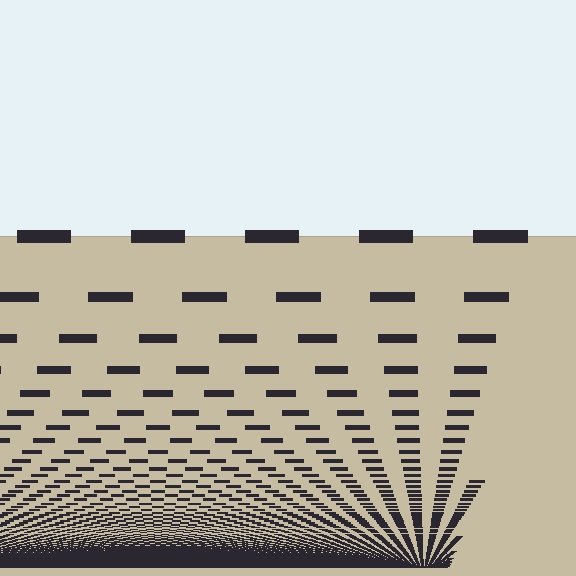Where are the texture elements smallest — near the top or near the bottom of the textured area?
Near the bottom.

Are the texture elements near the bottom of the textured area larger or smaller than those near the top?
Smaller. The gradient is inverted — elements near the bottom are smaller and denser.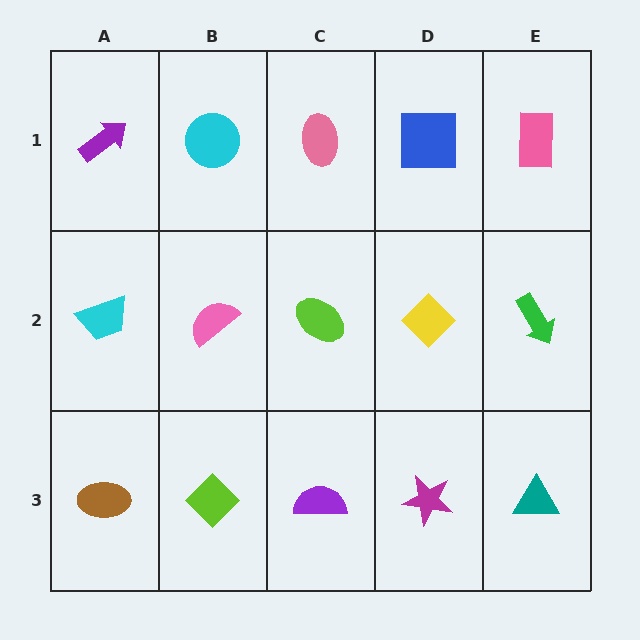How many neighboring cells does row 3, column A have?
2.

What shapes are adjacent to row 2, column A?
A purple arrow (row 1, column A), a brown ellipse (row 3, column A), a pink semicircle (row 2, column B).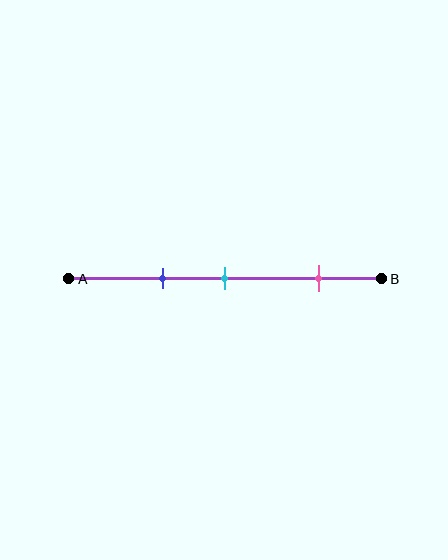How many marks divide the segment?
There are 3 marks dividing the segment.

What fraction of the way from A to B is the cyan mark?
The cyan mark is approximately 50% (0.5) of the way from A to B.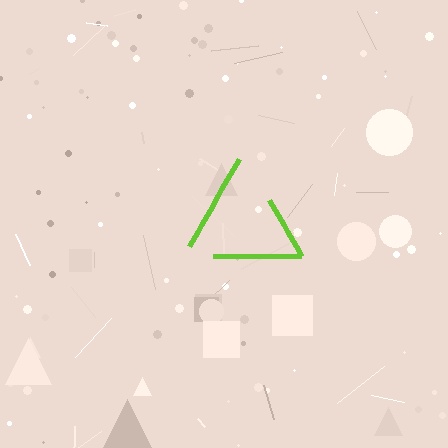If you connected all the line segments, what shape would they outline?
They would outline a triangle.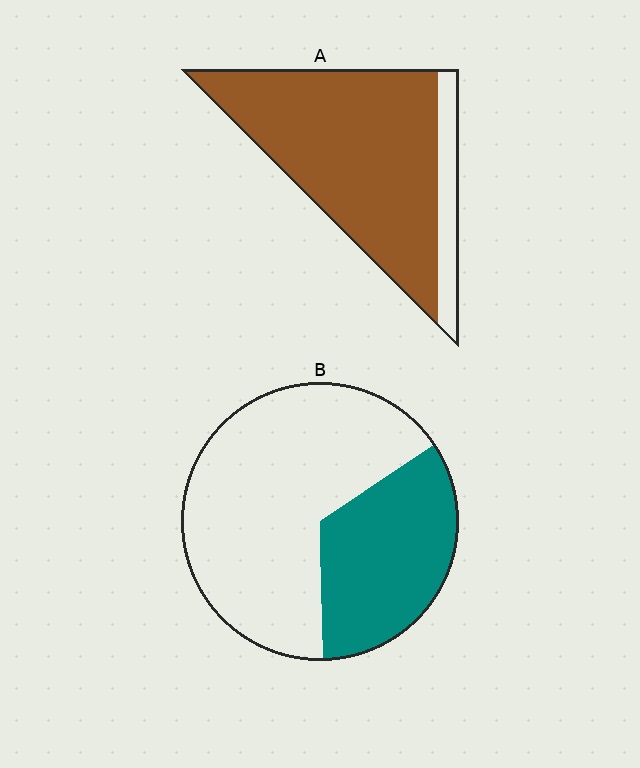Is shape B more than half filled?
No.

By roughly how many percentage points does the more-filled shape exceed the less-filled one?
By roughly 50 percentage points (A over B).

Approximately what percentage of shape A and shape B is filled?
A is approximately 85% and B is approximately 35%.